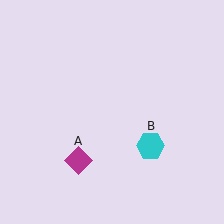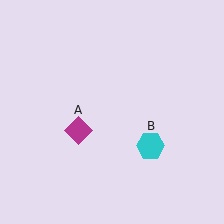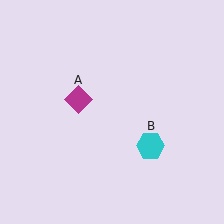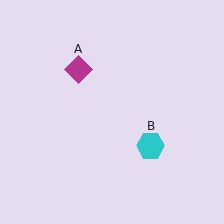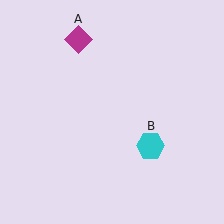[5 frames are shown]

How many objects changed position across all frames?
1 object changed position: magenta diamond (object A).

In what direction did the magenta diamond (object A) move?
The magenta diamond (object A) moved up.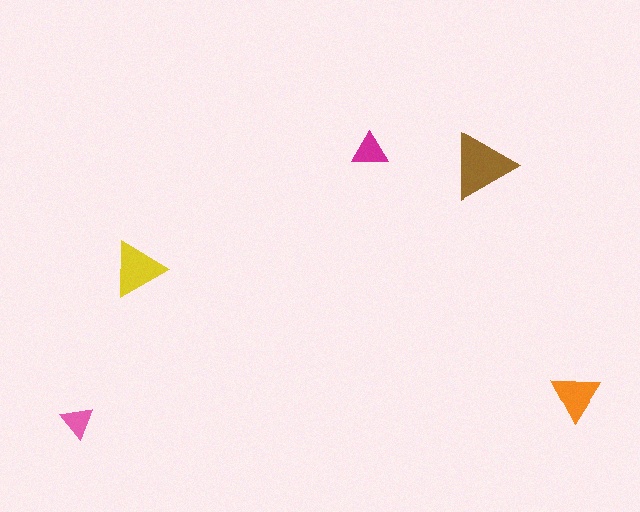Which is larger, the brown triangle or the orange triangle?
The brown one.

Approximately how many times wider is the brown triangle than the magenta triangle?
About 2 times wider.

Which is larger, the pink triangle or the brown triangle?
The brown one.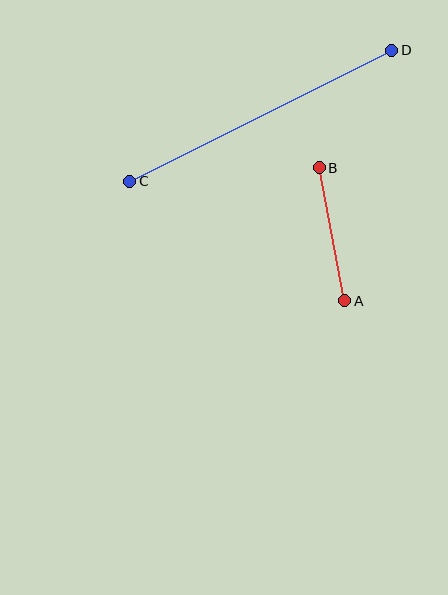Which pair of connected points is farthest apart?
Points C and D are farthest apart.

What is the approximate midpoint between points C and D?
The midpoint is at approximately (261, 116) pixels.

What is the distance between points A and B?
The distance is approximately 135 pixels.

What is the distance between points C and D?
The distance is approximately 293 pixels.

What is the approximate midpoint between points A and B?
The midpoint is at approximately (332, 234) pixels.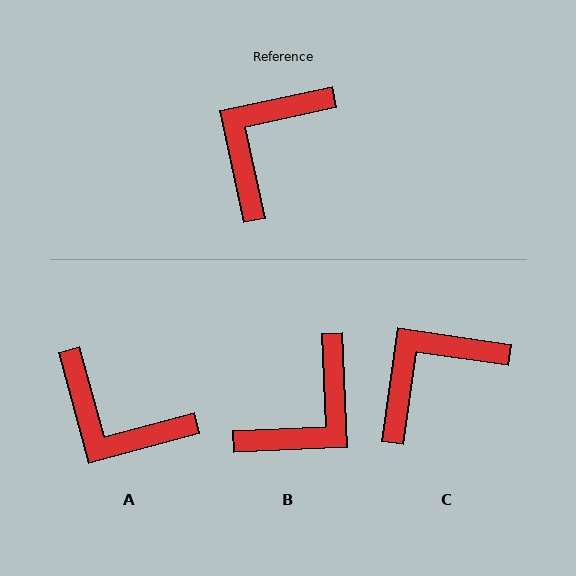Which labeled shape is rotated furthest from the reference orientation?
B, about 170 degrees away.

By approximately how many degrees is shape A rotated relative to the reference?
Approximately 93 degrees counter-clockwise.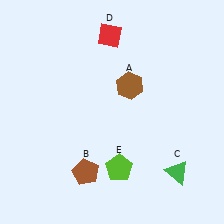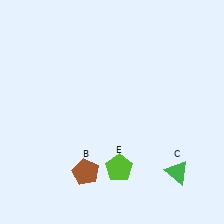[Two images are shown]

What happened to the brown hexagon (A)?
The brown hexagon (A) was removed in Image 2. It was in the top-right area of Image 1.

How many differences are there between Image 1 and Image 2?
There are 2 differences between the two images.